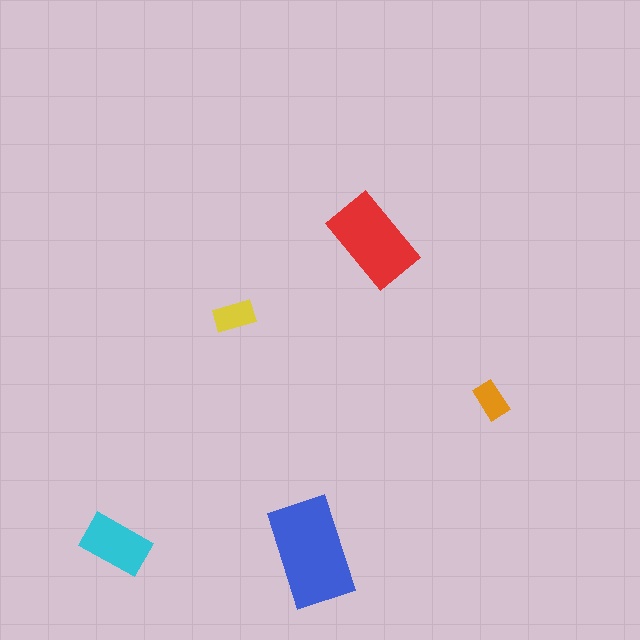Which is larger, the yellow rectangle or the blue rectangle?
The blue one.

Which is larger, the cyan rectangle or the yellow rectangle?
The cyan one.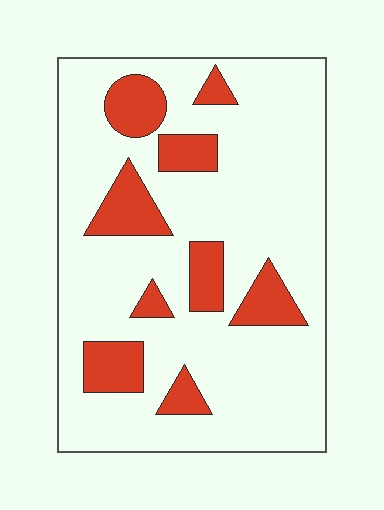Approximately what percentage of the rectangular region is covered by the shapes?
Approximately 20%.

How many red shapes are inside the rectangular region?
9.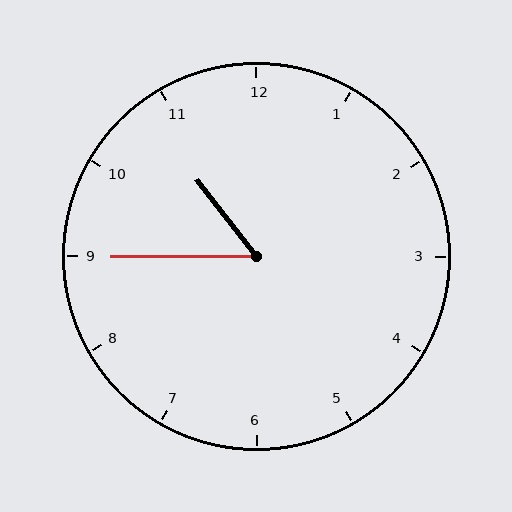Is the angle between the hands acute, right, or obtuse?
It is acute.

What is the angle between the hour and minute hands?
Approximately 52 degrees.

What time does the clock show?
10:45.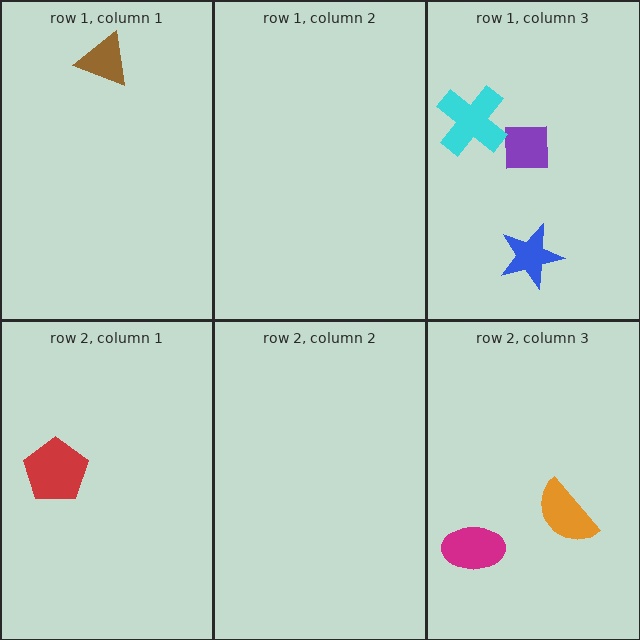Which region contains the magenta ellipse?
The row 2, column 3 region.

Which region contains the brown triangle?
The row 1, column 1 region.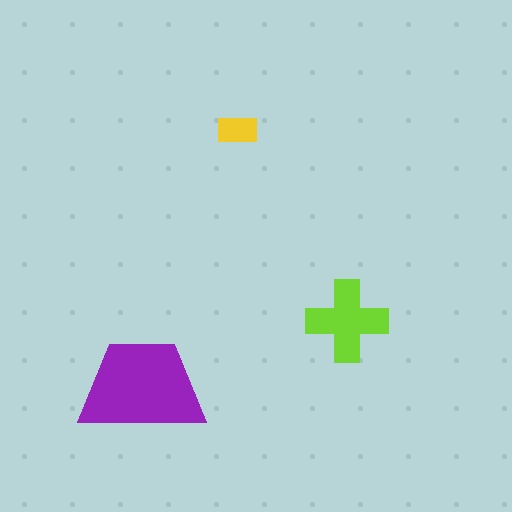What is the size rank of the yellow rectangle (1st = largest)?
3rd.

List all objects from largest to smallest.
The purple trapezoid, the lime cross, the yellow rectangle.